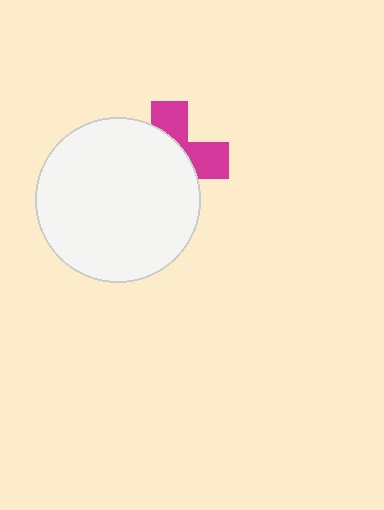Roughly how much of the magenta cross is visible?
A small part of it is visible (roughly 36%).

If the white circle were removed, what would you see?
You would see the complete magenta cross.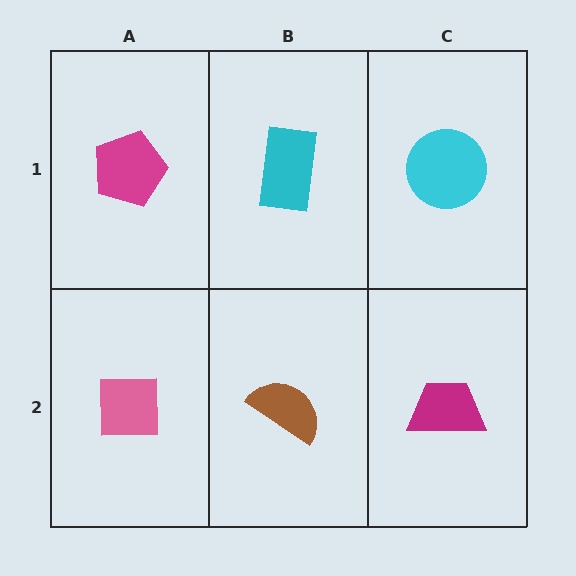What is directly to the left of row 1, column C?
A cyan rectangle.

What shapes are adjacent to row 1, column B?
A brown semicircle (row 2, column B), a magenta pentagon (row 1, column A), a cyan circle (row 1, column C).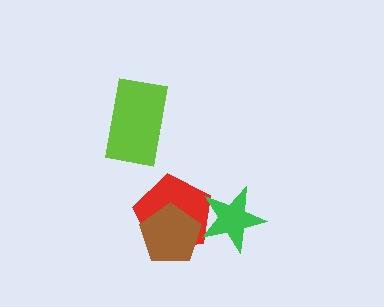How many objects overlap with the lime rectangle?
0 objects overlap with the lime rectangle.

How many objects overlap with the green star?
1 object overlaps with the green star.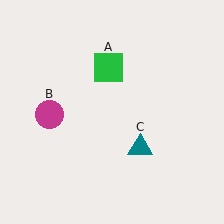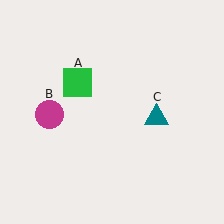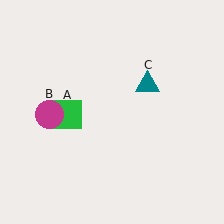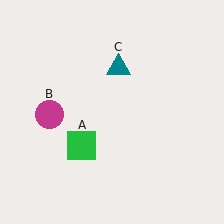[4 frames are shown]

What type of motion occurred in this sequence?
The green square (object A), teal triangle (object C) rotated counterclockwise around the center of the scene.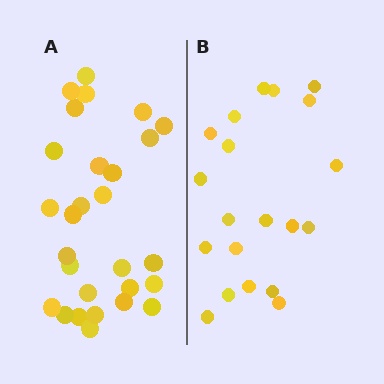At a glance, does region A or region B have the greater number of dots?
Region A (the left region) has more dots.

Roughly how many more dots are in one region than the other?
Region A has roughly 8 or so more dots than region B.